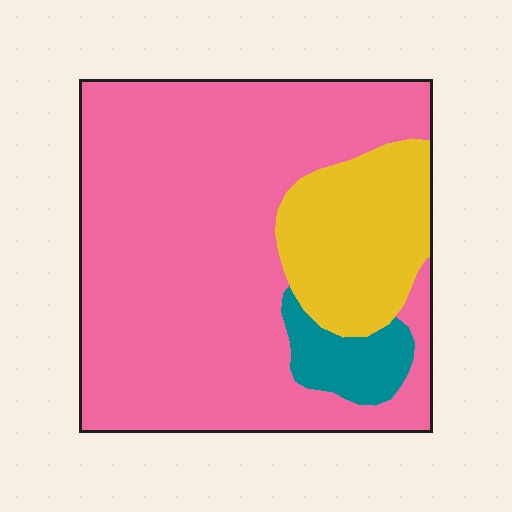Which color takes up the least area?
Teal, at roughly 5%.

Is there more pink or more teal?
Pink.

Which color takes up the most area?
Pink, at roughly 75%.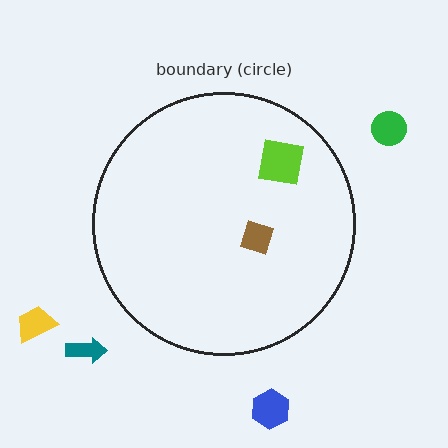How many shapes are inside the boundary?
2 inside, 4 outside.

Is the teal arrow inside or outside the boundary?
Outside.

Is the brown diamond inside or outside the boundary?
Inside.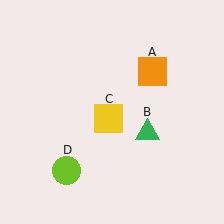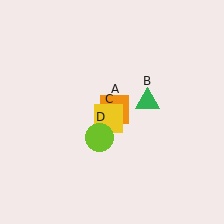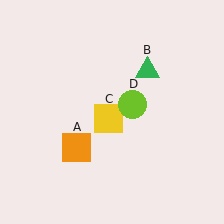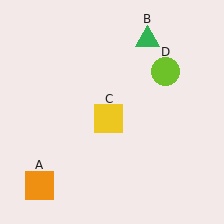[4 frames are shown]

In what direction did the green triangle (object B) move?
The green triangle (object B) moved up.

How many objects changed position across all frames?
3 objects changed position: orange square (object A), green triangle (object B), lime circle (object D).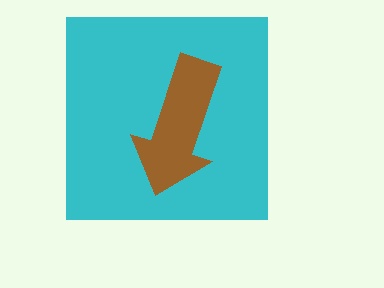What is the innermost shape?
The brown arrow.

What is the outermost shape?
The cyan square.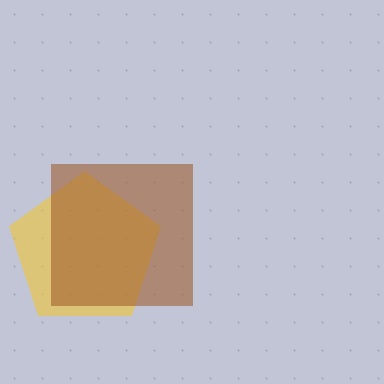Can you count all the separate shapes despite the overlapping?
Yes, there are 2 separate shapes.